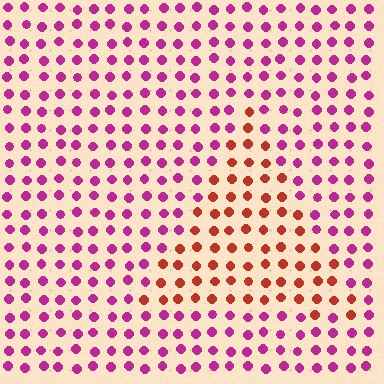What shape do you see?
I see a triangle.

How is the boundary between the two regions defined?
The boundary is defined purely by a slight shift in hue (about 50 degrees). Spacing, size, and orientation are identical on both sides.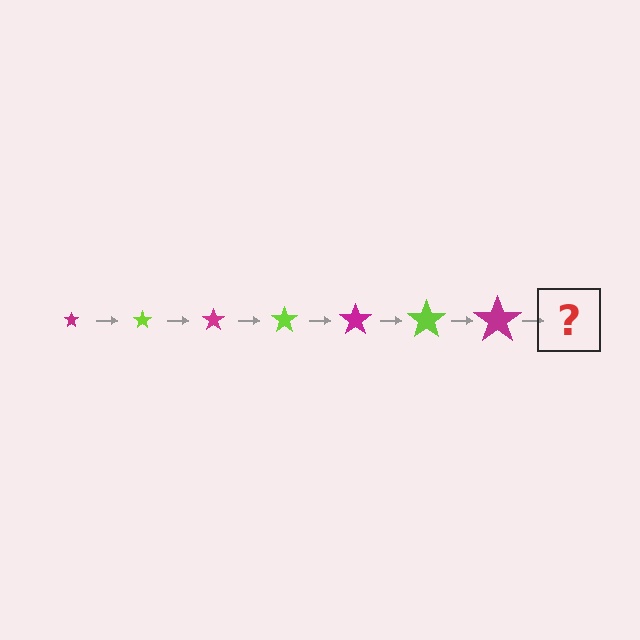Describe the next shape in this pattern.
It should be a lime star, larger than the previous one.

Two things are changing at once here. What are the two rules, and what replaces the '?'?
The two rules are that the star grows larger each step and the color cycles through magenta and lime. The '?' should be a lime star, larger than the previous one.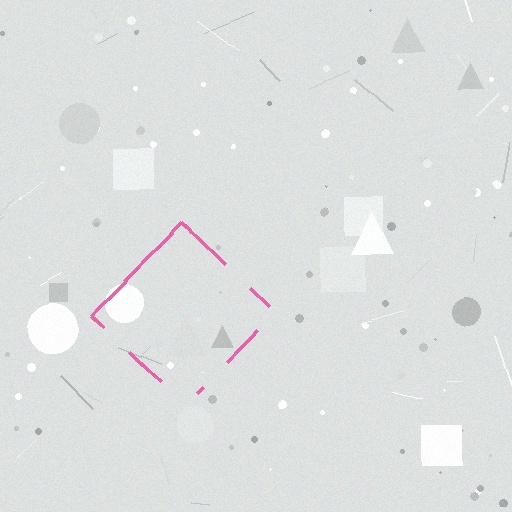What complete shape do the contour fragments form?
The contour fragments form a diamond.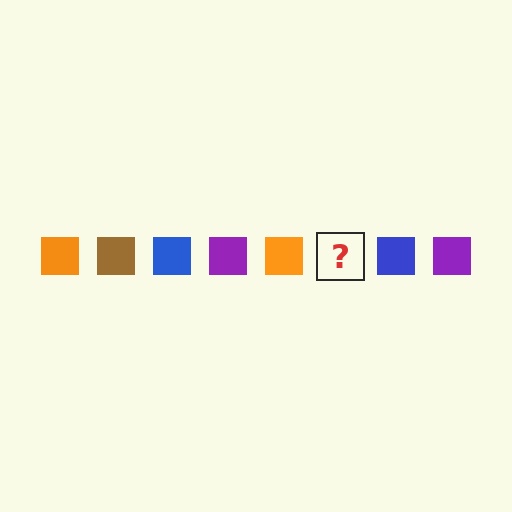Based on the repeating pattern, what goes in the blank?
The blank should be a brown square.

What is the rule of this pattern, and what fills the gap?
The rule is that the pattern cycles through orange, brown, blue, purple squares. The gap should be filled with a brown square.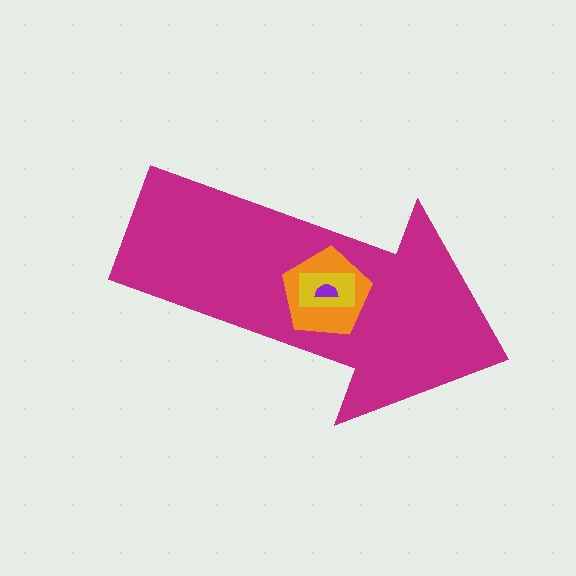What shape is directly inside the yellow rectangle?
The purple semicircle.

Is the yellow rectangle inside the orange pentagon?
Yes.